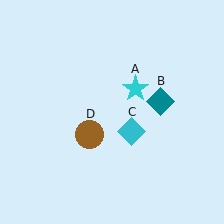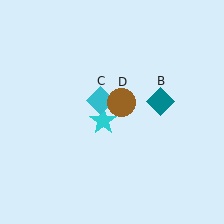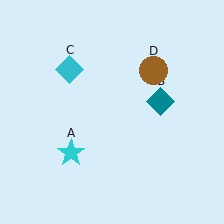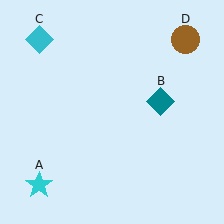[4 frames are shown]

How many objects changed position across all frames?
3 objects changed position: cyan star (object A), cyan diamond (object C), brown circle (object D).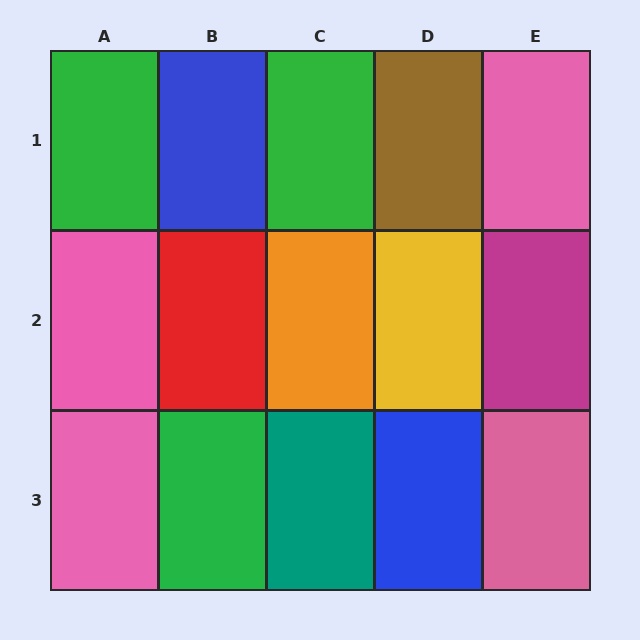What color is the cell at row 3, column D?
Blue.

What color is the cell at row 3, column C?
Teal.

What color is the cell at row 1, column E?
Pink.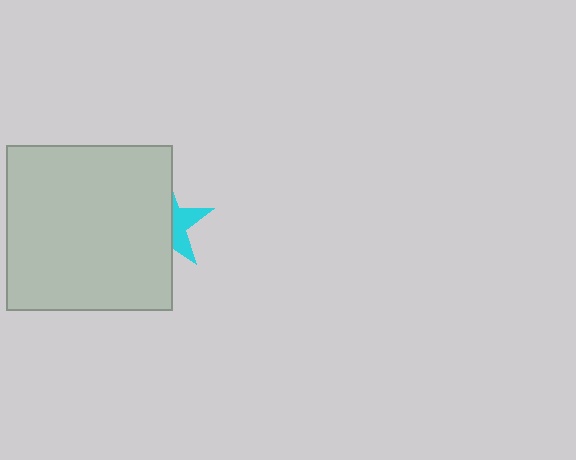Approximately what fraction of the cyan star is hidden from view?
Roughly 64% of the cyan star is hidden behind the light gray square.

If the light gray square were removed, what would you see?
You would see the complete cyan star.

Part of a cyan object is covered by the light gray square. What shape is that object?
It is a star.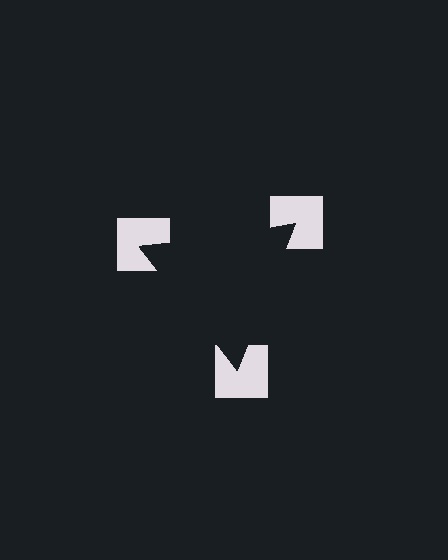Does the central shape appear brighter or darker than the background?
It typically appears slightly darker than the background, even though no actual brightness change is drawn.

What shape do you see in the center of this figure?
An illusory triangle — its edges are inferred from the aligned wedge cuts in the notched squares, not physically drawn.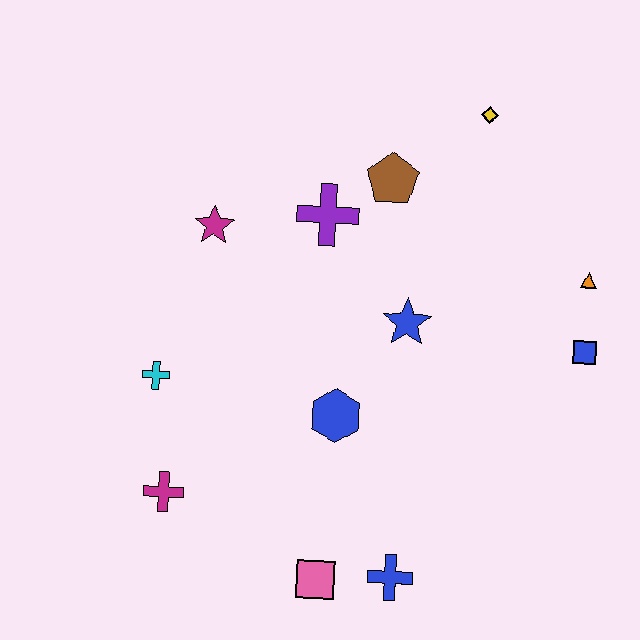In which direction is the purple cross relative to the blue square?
The purple cross is to the left of the blue square.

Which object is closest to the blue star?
The blue hexagon is closest to the blue star.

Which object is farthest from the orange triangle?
The magenta cross is farthest from the orange triangle.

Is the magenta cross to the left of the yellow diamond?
Yes